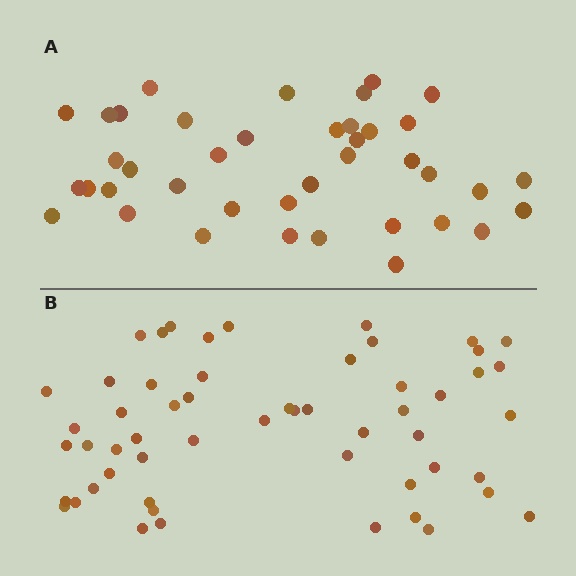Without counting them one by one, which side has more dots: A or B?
Region B (the bottom region) has more dots.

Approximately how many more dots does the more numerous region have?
Region B has approximately 15 more dots than region A.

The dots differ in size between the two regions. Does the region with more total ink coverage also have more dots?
No. Region A has more total ink coverage because its dots are larger, but region B actually contains more individual dots. Total area can be misleading — the number of items is what matters here.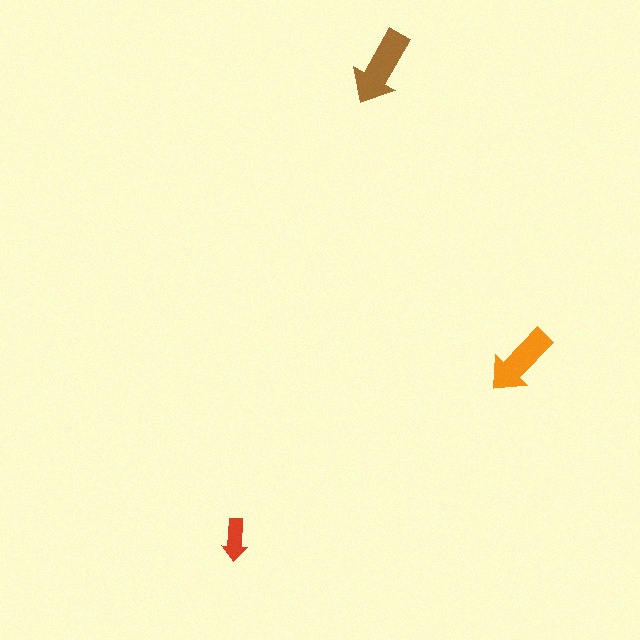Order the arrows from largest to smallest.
the brown one, the orange one, the red one.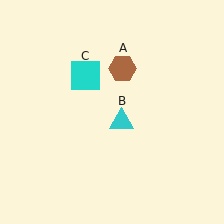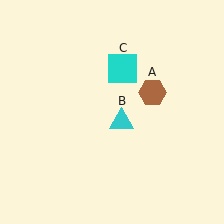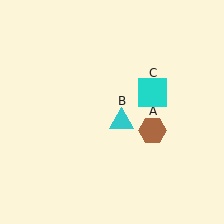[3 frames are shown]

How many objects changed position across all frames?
2 objects changed position: brown hexagon (object A), cyan square (object C).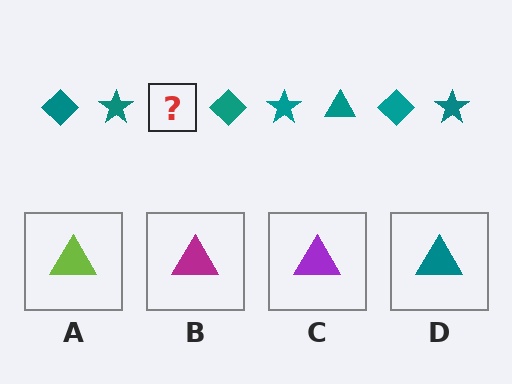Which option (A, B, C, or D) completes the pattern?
D.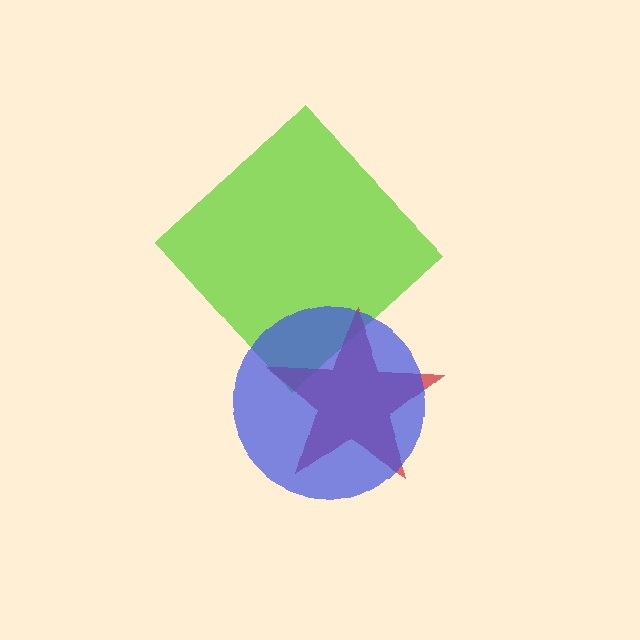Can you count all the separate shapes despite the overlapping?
Yes, there are 3 separate shapes.